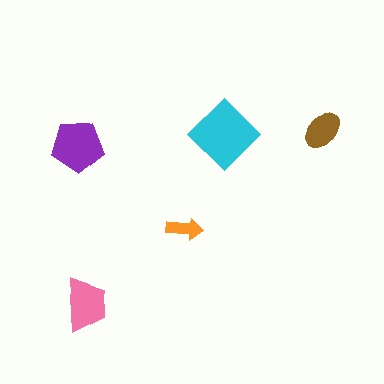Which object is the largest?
The cyan diamond.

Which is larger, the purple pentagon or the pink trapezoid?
The purple pentagon.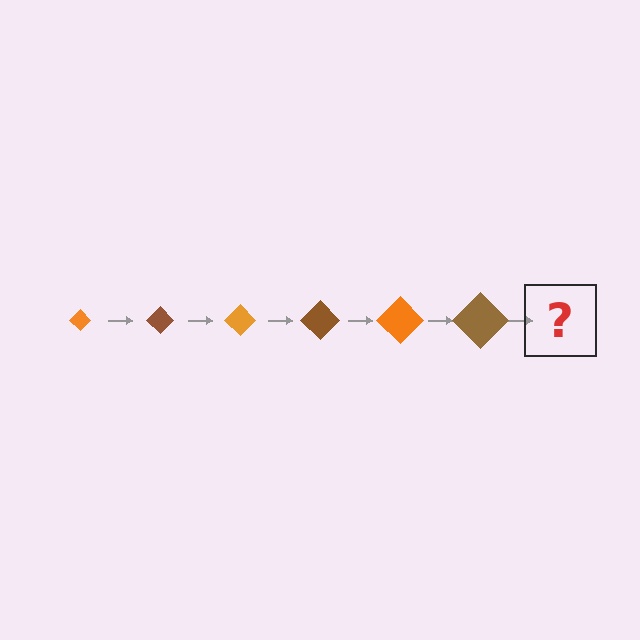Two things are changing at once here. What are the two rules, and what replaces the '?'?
The two rules are that the diamond grows larger each step and the color cycles through orange and brown. The '?' should be an orange diamond, larger than the previous one.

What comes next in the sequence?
The next element should be an orange diamond, larger than the previous one.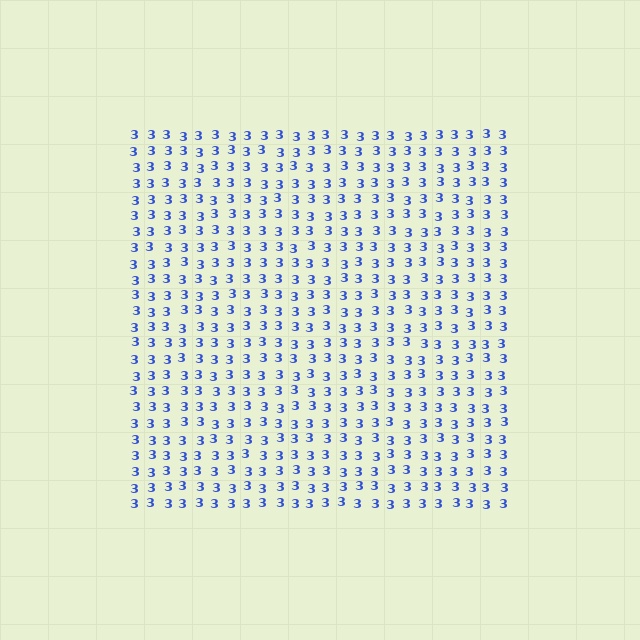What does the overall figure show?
The overall figure shows a square.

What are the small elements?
The small elements are digit 3's.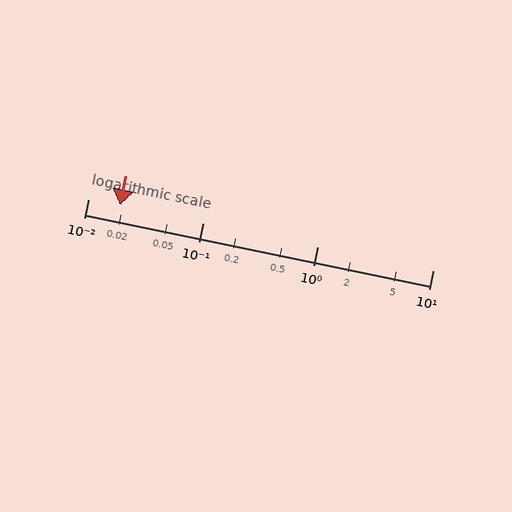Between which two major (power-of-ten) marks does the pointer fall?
The pointer is between 0.01 and 0.1.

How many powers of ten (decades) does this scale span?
The scale spans 3 decades, from 0.01 to 10.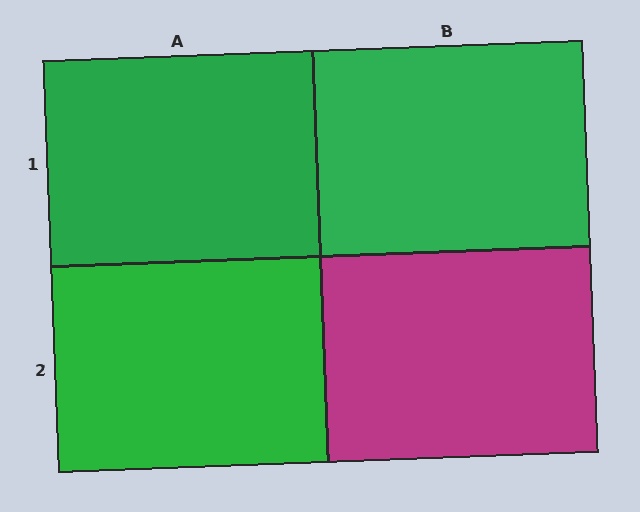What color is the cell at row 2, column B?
Magenta.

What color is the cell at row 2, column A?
Green.